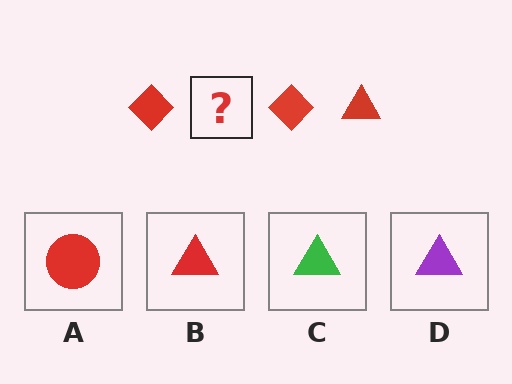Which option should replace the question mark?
Option B.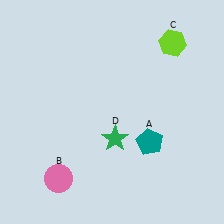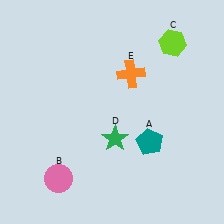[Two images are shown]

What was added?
An orange cross (E) was added in Image 2.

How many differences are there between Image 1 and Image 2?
There is 1 difference between the two images.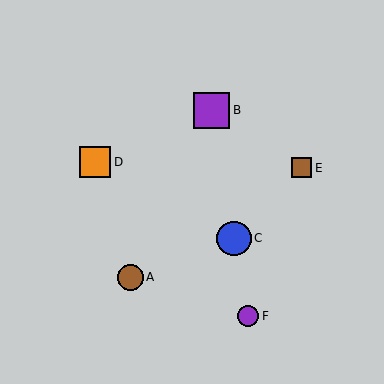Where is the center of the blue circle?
The center of the blue circle is at (234, 238).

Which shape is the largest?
The purple square (labeled B) is the largest.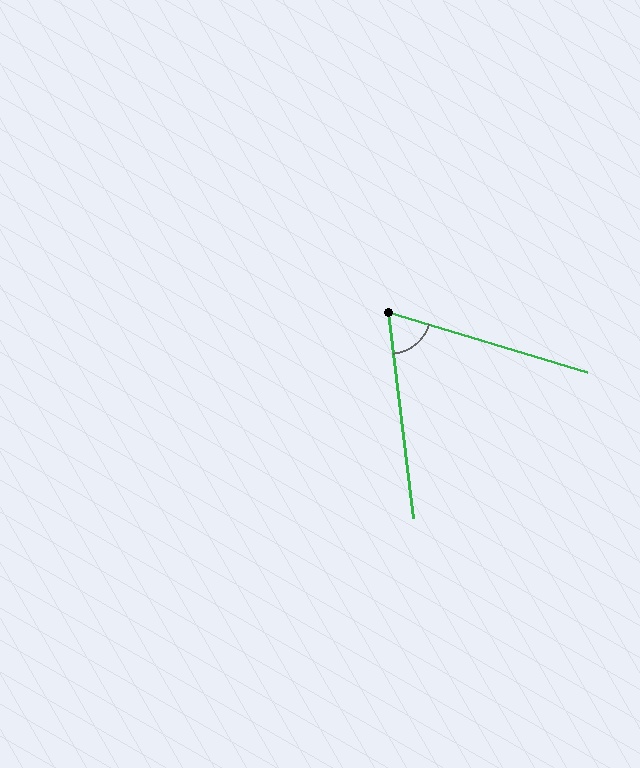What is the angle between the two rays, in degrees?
Approximately 66 degrees.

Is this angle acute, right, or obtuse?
It is acute.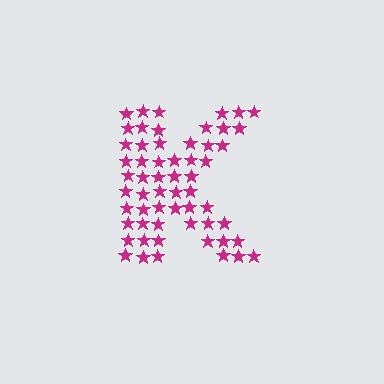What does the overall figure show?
The overall figure shows the letter K.